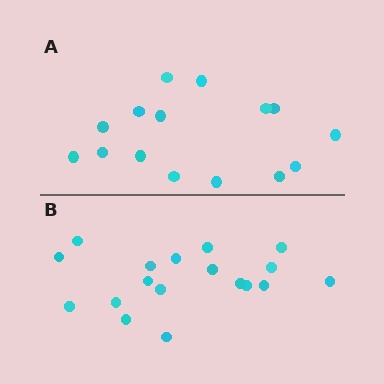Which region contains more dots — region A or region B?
Region B (the bottom region) has more dots.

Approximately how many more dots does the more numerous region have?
Region B has just a few more — roughly 2 or 3 more dots than region A.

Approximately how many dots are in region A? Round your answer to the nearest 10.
About 20 dots. (The exact count is 15, which rounds to 20.)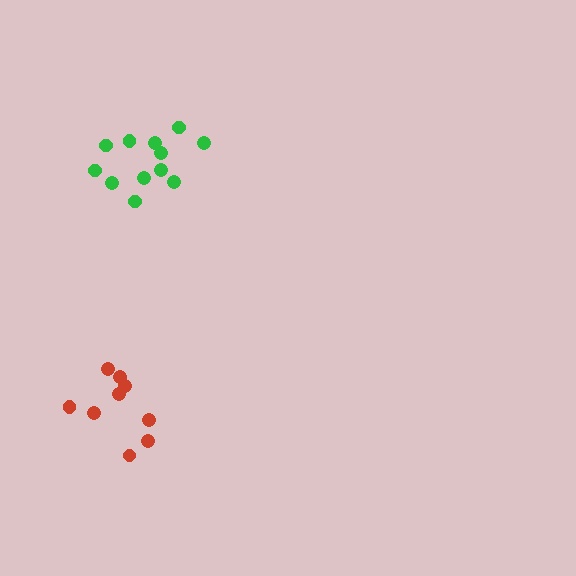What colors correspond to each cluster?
The clusters are colored: red, green.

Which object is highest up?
The green cluster is topmost.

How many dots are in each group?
Group 1: 9 dots, Group 2: 12 dots (21 total).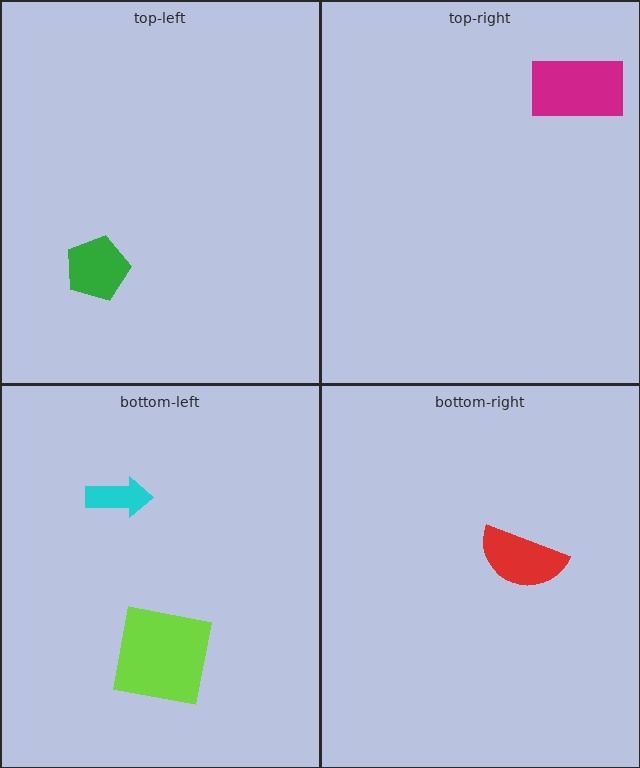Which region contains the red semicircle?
The bottom-right region.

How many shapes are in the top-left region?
1.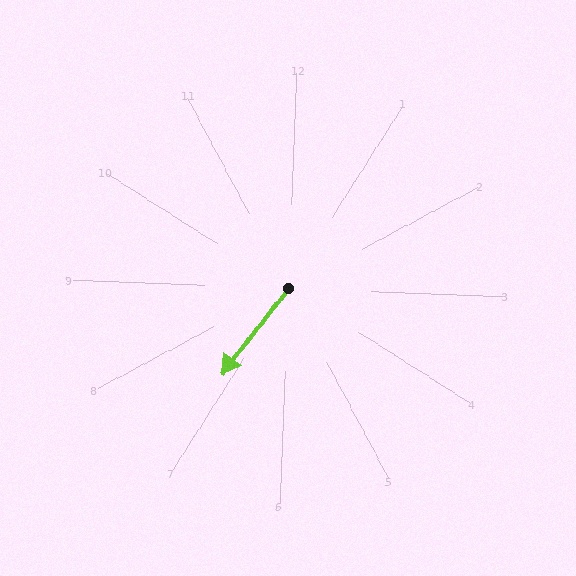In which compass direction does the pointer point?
Southwest.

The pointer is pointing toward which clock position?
Roughly 7 o'clock.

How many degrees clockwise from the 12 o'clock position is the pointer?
Approximately 216 degrees.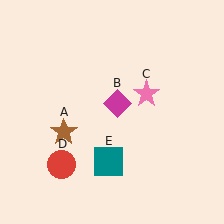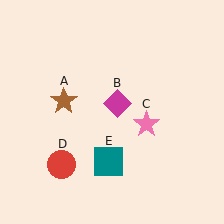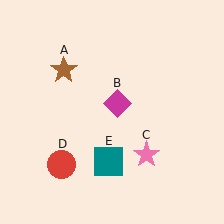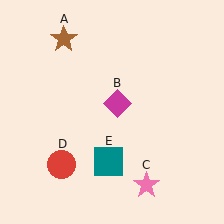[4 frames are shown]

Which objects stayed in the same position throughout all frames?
Magenta diamond (object B) and red circle (object D) and teal square (object E) remained stationary.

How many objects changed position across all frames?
2 objects changed position: brown star (object A), pink star (object C).